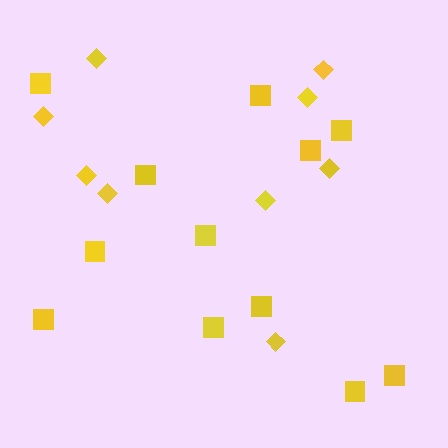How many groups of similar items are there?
There are 2 groups: one group of diamonds (9) and one group of squares (12).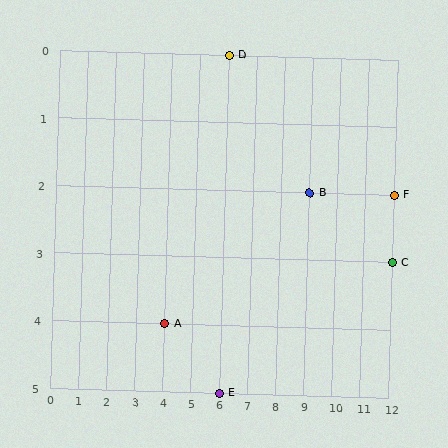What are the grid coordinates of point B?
Point B is at grid coordinates (9, 2).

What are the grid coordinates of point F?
Point F is at grid coordinates (12, 2).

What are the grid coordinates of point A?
Point A is at grid coordinates (4, 4).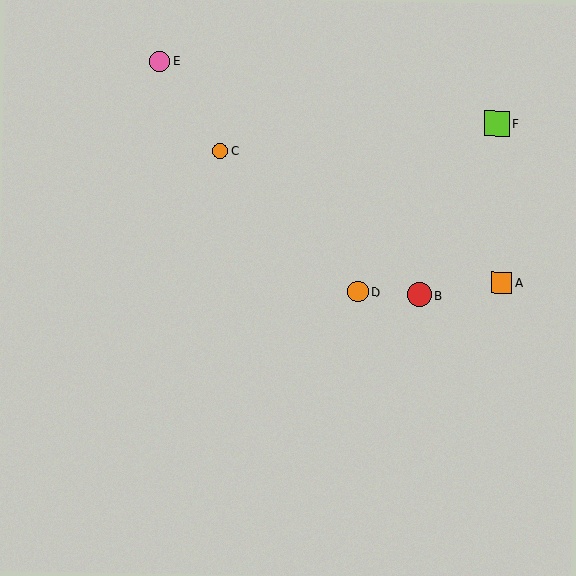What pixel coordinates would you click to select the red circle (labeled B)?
Click at (419, 295) to select the red circle B.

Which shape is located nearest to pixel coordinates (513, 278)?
The orange square (labeled A) at (502, 283) is nearest to that location.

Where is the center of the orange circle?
The center of the orange circle is at (221, 151).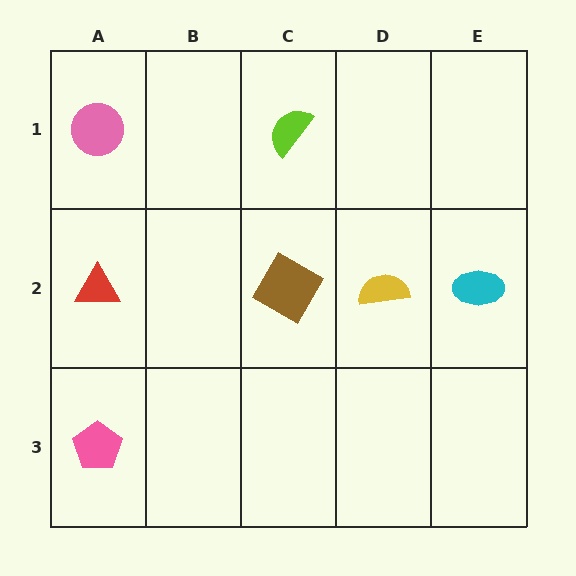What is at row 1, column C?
A lime semicircle.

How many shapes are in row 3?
1 shape.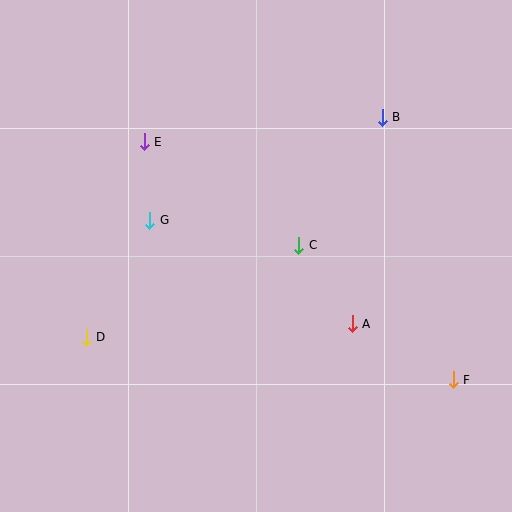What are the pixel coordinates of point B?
Point B is at (382, 117).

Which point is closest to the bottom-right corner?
Point F is closest to the bottom-right corner.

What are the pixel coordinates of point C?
Point C is at (299, 245).